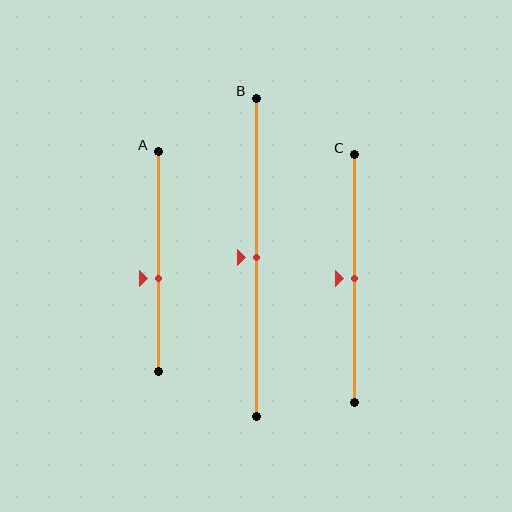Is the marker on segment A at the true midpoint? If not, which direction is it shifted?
No, the marker on segment A is shifted downward by about 8% of the segment length.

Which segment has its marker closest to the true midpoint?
Segment B has its marker closest to the true midpoint.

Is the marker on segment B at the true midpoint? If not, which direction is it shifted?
Yes, the marker on segment B is at the true midpoint.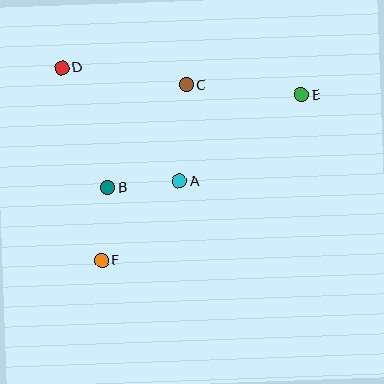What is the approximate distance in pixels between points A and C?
The distance between A and C is approximately 96 pixels.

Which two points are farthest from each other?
Points E and F are farthest from each other.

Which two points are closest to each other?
Points A and B are closest to each other.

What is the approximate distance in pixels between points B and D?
The distance between B and D is approximately 128 pixels.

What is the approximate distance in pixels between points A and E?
The distance between A and E is approximately 149 pixels.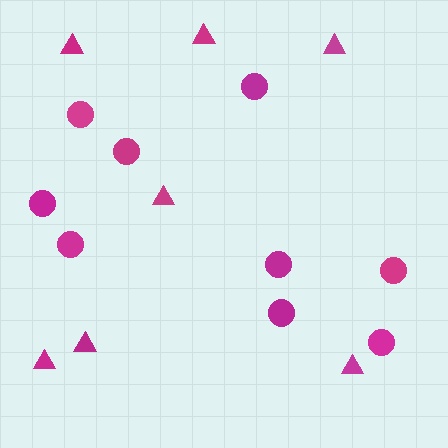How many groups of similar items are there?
There are 2 groups: one group of circles (9) and one group of triangles (7).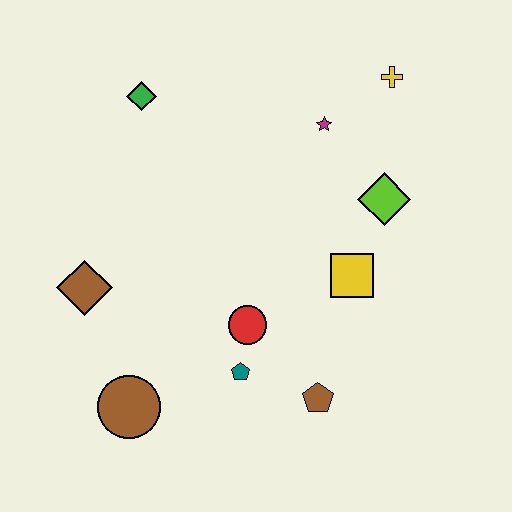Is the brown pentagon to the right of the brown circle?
Yes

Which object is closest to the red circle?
The teal pentagon is closest to the red circle.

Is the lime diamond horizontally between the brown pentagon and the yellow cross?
Yes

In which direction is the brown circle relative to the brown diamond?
The brown circle is below the brown diamond.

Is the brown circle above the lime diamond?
No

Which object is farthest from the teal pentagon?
The yellow cross is farthest from the teal pentagon.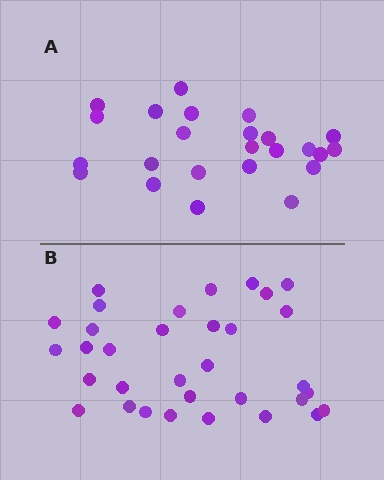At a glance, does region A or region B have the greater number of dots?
Region B (the bottom region) has more dots.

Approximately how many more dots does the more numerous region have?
Region B has roughly 8 or so more dots than region A.